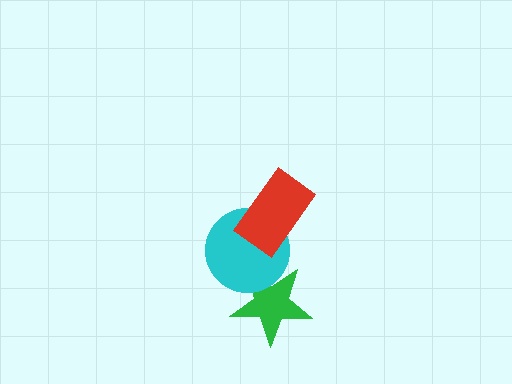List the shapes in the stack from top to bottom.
From top to bottom: the red rectangle, the cyan circle, the green star.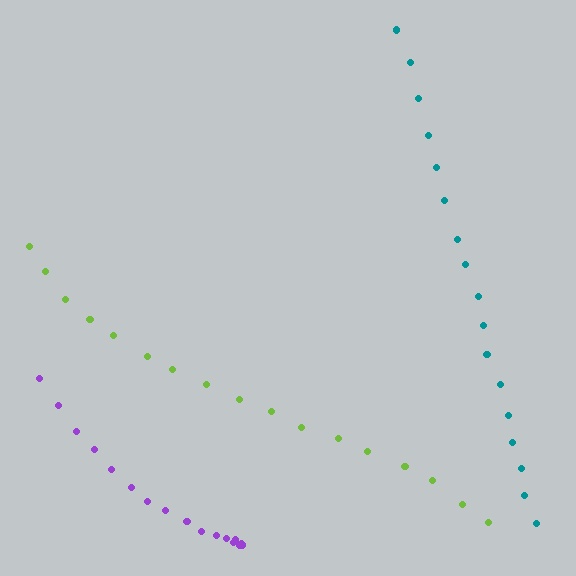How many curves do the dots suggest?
There are 3 distinct paths.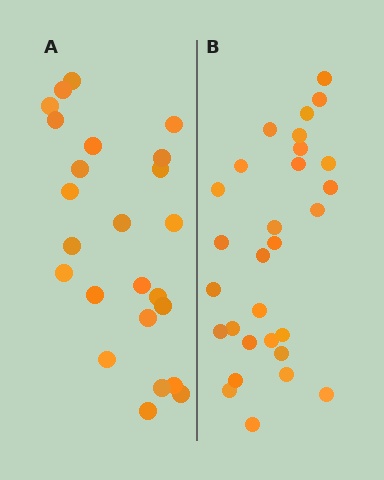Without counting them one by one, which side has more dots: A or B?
Region B (the right region) has more dots.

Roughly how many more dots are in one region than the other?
Region B has about 5 more dots than region A.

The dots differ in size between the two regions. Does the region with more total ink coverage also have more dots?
No. Region A has more total ink coverage because its dots are larger, but region B actually contains more individual dots. Total area can be misleading — the number of items is what matters here.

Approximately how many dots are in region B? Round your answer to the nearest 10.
About 30 dots. (The exact count is 29, which rounds to 30.)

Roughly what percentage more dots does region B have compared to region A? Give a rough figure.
About 20% more.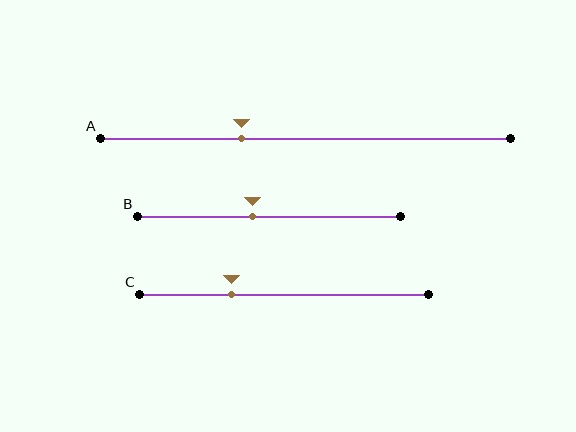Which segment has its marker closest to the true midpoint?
Segment B has its marker closest to the true midpoint.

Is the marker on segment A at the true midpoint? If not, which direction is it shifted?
No, the marker on segment A is shifted to the left by about 16% of the segment length.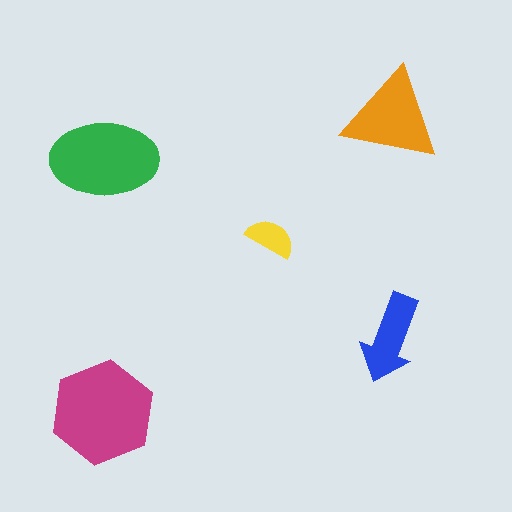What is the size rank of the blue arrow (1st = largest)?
4th.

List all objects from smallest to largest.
The yellow semicircle, the blue arrow, the orange triangle, the green ellipse, the magenta hexagon.